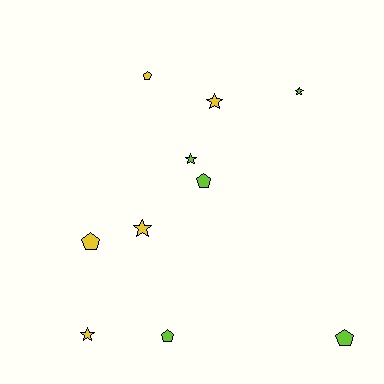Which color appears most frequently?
Yellow, with 5 objects.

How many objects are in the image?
There are 10 objects.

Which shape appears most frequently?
Pentagon, with 5 objects.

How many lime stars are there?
There are 2 lime stars.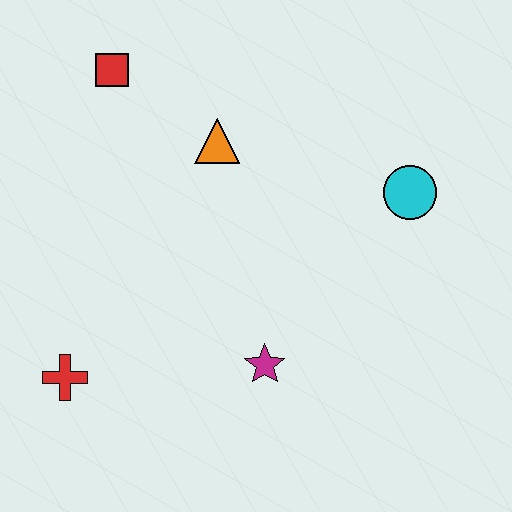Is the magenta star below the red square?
Yes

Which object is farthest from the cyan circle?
The red cross is farthest from the cyan circle.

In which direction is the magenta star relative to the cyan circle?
The magenta star is below the cyan circle.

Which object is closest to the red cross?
The magenta star is closest to the red cross.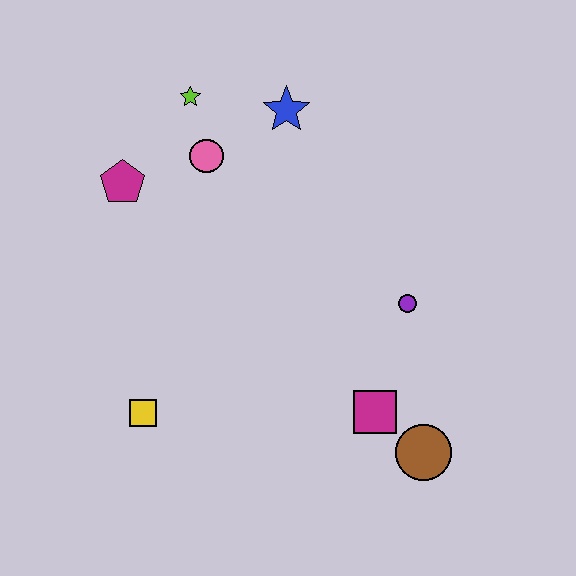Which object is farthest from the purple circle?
The magenta pentagon is farthest from the purple circle.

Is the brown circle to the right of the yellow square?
Yes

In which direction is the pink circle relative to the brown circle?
The pink circle is above the brown circle.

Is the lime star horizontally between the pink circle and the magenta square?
No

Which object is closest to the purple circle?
The magenta square is closest to the purple circle.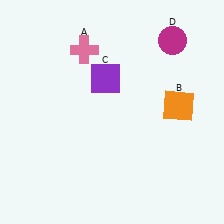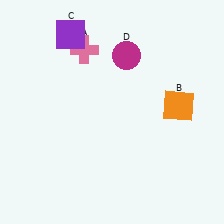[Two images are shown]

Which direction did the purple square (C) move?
The purple square (C) moved up.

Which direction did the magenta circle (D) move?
The magenta circle (D) moved left.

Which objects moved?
The objects that moved are: the purple square (C), the magenta circle (D).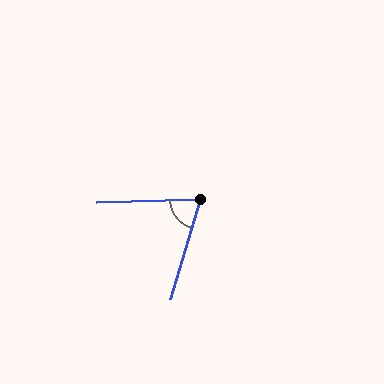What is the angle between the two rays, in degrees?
Approximately 71 degrees.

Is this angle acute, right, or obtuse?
It is acute.